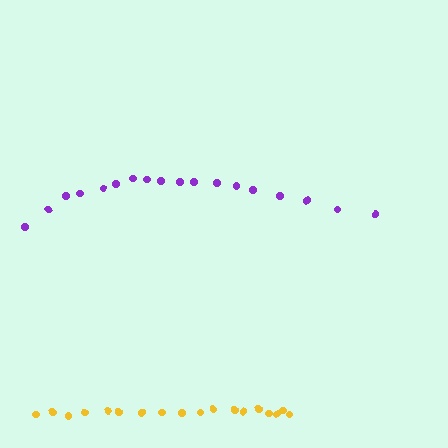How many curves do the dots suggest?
There are 2 distinct paths.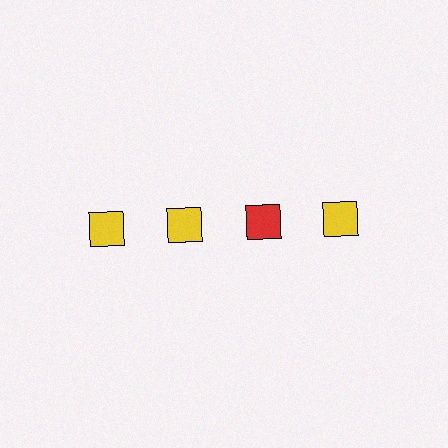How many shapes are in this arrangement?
There are 4 shapes arranged in a grid pattern.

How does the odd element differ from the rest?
It has a different color: red instead of yellow.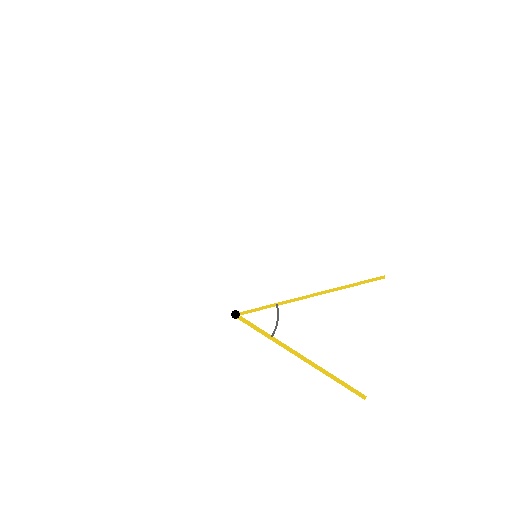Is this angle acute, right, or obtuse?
It is acute.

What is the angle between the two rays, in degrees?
Approximately 47 degrees.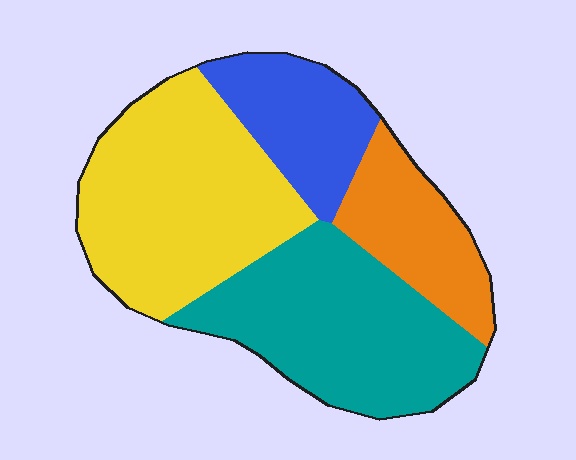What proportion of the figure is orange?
Orange takes up less than a sixth of the figure.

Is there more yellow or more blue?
Yellow.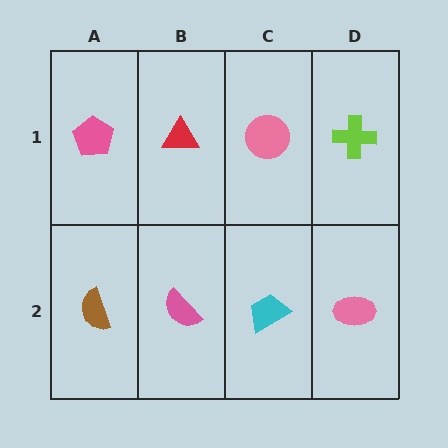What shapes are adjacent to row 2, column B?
A red triangle (row 1, column B), a brown semicircle (row 2, column A), a cyan trapezoid (row 2, column C).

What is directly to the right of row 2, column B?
A cyan trapezoid.